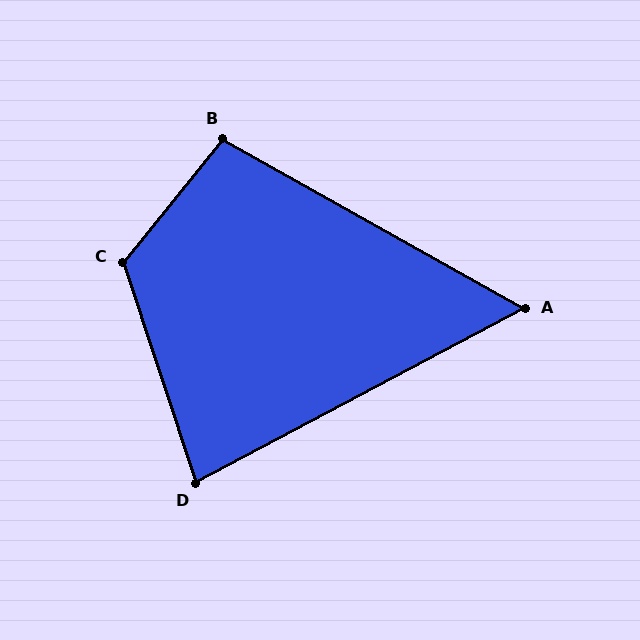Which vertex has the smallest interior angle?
A, at approximately 57 degrees.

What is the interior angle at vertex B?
Approximately 100 degrees (obtuse).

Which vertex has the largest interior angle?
C, at approximately 123 degrees.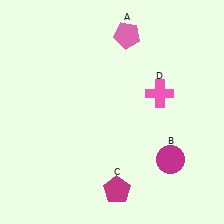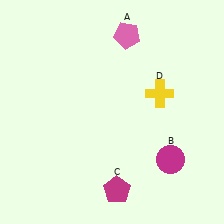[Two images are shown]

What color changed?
The cross (D) changed from pink in Image 1 to yellow in Image 2.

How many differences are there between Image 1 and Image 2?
There is 1 difference between the two images.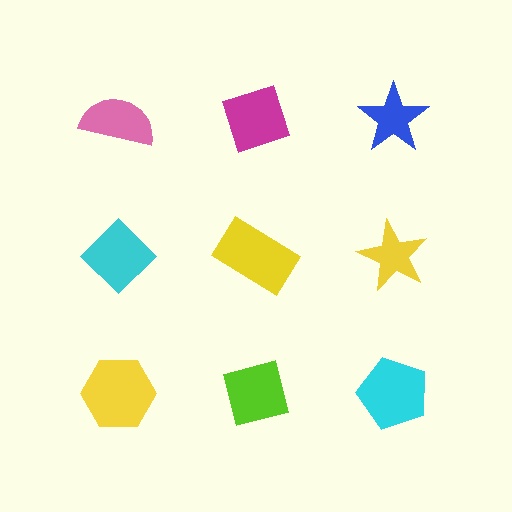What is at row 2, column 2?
A yellow rectangle.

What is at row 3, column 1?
A yellow hexagon.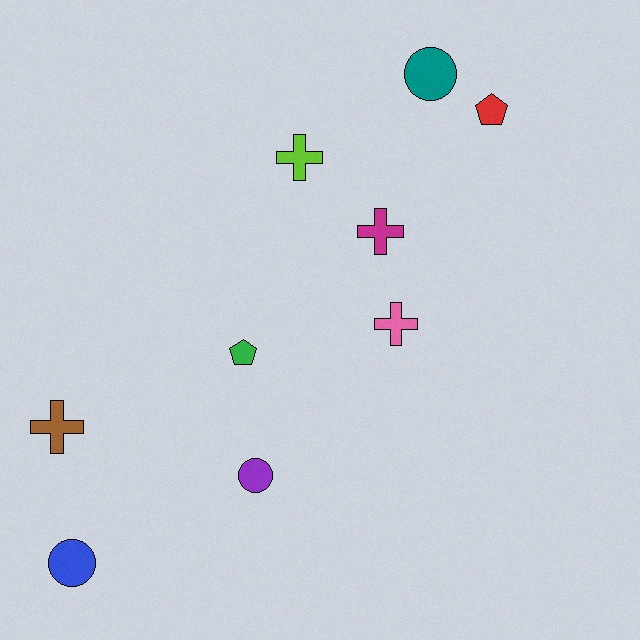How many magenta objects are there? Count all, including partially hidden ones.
There is 1 magenta object.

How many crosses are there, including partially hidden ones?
There are 4 crosses.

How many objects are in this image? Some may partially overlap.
There are 9 objects.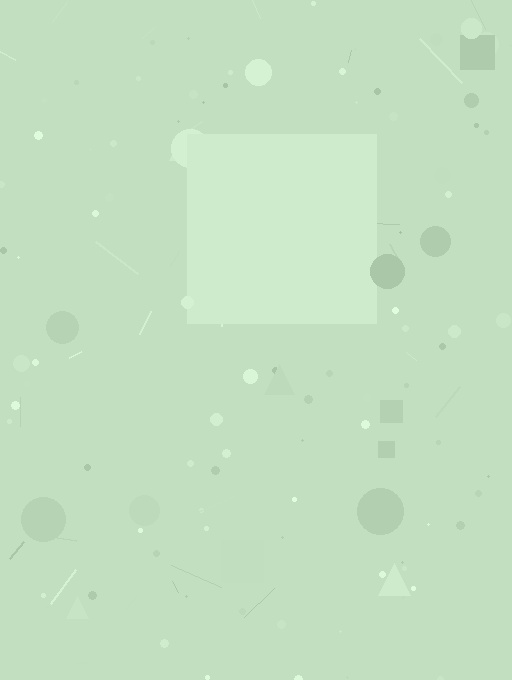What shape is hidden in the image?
A square is hidden in the image.